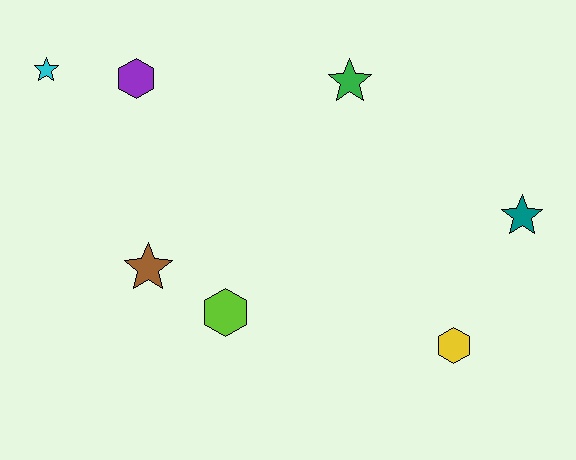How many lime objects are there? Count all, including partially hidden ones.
There is 1 lime object.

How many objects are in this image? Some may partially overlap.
There are 7 objects.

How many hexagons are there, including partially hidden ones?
There are 3 hexagons.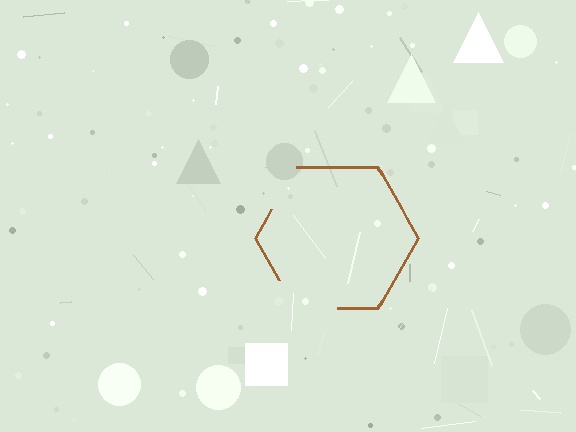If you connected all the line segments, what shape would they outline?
They would outline a hexagon.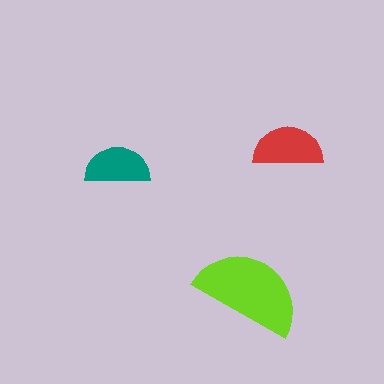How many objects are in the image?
There are 3 objects in the image.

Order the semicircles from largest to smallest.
the lime one, the red one, the teal one.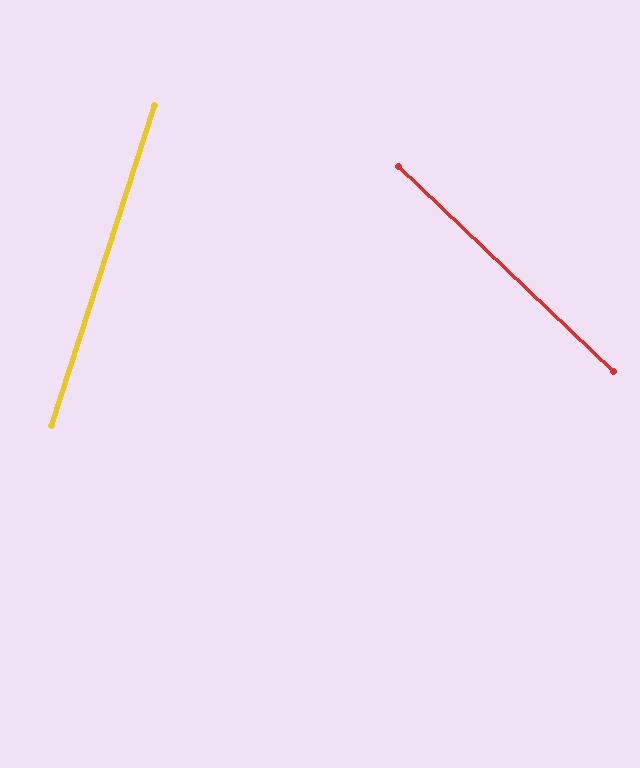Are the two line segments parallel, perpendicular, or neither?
Neither parallel nor perpendicular — they differ by about 64°.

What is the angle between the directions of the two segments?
Approximately 64 degrees.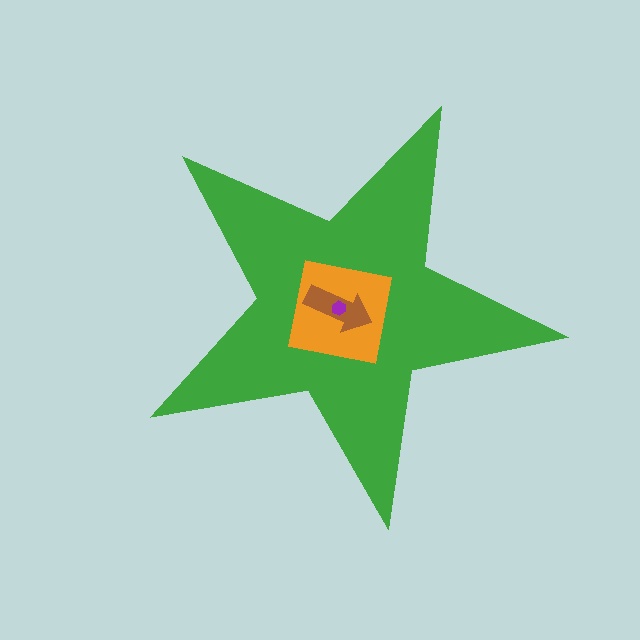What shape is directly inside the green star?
The orange square.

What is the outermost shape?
The green star.